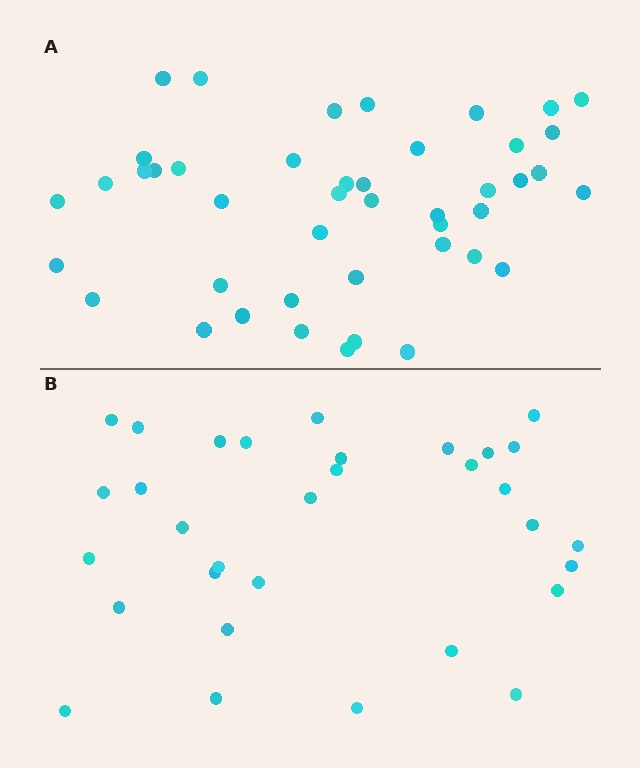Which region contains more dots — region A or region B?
Region A (the top region) has more dots.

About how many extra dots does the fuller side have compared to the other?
Region A has roughly 12 or so more dots than region B.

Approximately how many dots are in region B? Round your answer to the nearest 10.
About 30 dots. (The exact count is 32, which rounds to 30.)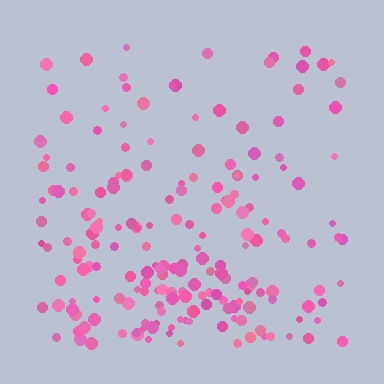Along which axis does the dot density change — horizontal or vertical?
Vertical.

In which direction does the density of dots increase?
From top to bottom, with the bottom side densest.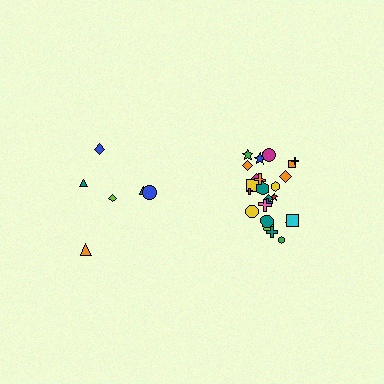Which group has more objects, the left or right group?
The right group.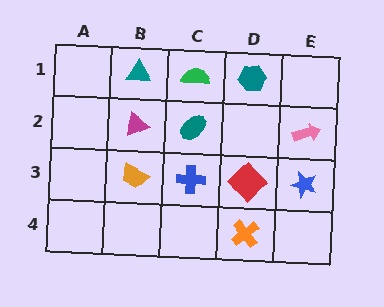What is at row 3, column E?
A blue star.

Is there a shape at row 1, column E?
No, that cell is empty.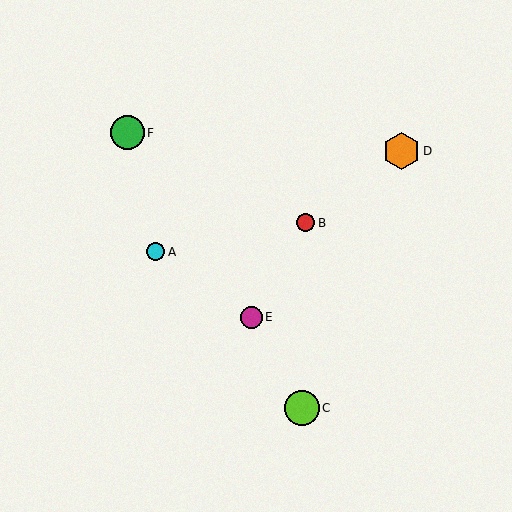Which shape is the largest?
The orange hexagon (labeled D) is the largest.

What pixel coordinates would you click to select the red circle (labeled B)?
Click at (305, 223) to select the red circle B.